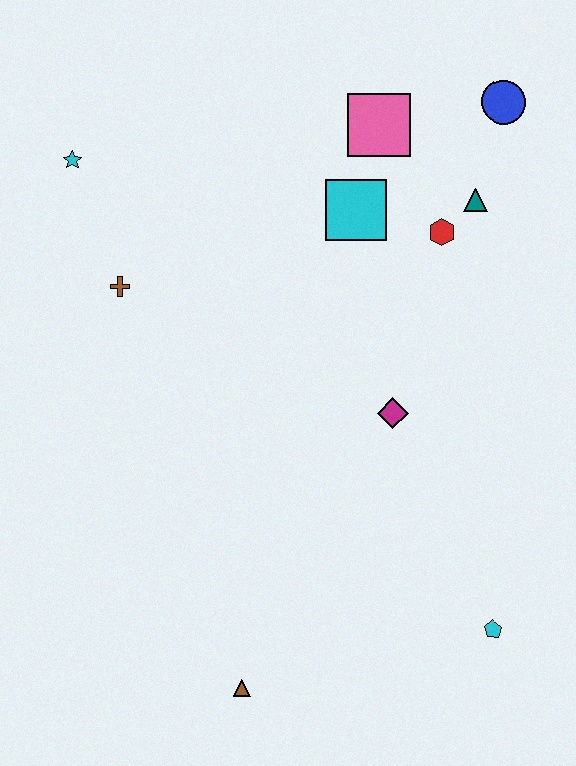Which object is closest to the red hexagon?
The teal triangle is closest to the red hexagon.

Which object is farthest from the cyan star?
The cyan pentagon is farthest from the cyan star.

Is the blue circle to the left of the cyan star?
No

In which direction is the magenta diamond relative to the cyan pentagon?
The magenta diamond is above the cyan pentagon.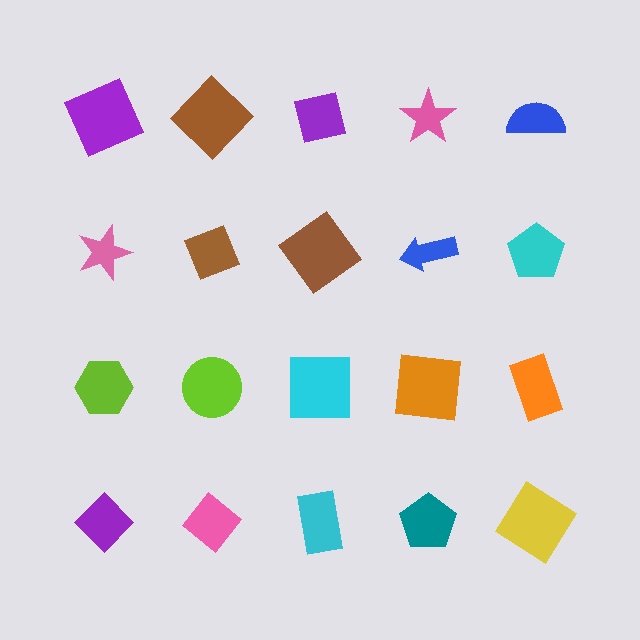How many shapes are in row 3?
5 shapes.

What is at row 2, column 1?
A pink star.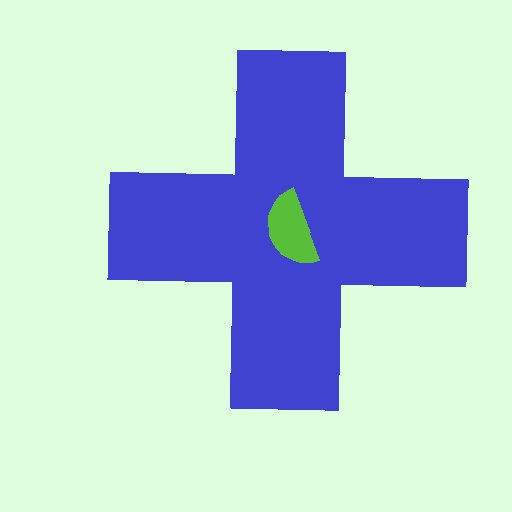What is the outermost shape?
The blue cross.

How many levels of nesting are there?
2.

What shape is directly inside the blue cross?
The lime semicircle.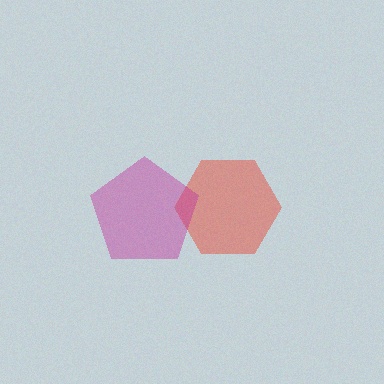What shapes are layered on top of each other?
The layered shapes are: a red hexagon, a magenta pentagon.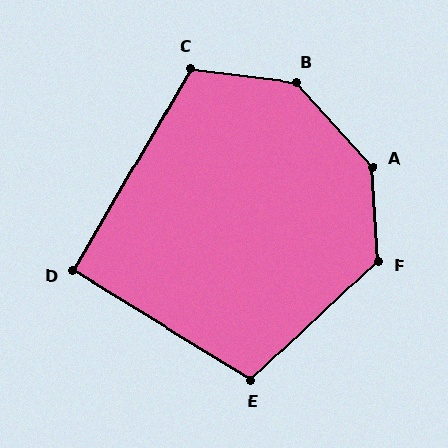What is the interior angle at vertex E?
Approximately 105 degrees (obtuse).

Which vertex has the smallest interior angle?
D, at approximately 91 degrees.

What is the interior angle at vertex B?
Approximately 139 degrees (obtuse).